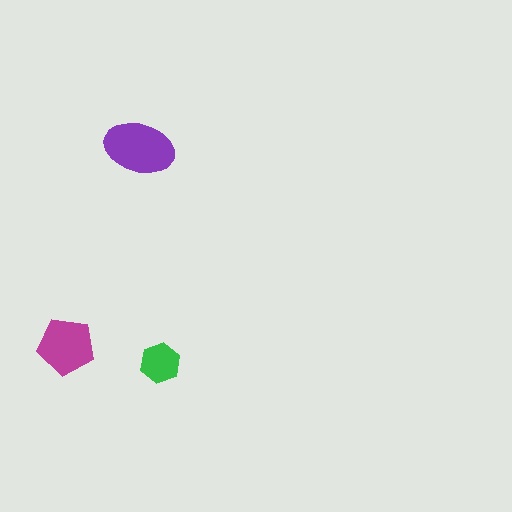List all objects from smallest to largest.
The green hexagon, the magenta pentagon, the purple ellipse.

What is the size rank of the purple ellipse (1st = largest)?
1st.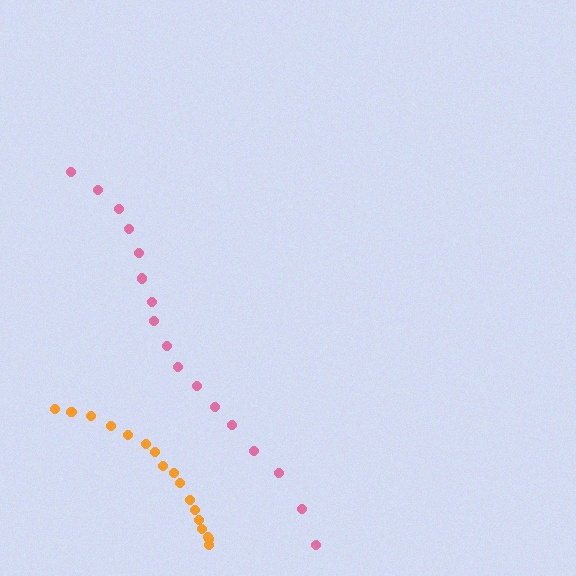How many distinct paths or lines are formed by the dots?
There are 2 distinct paths.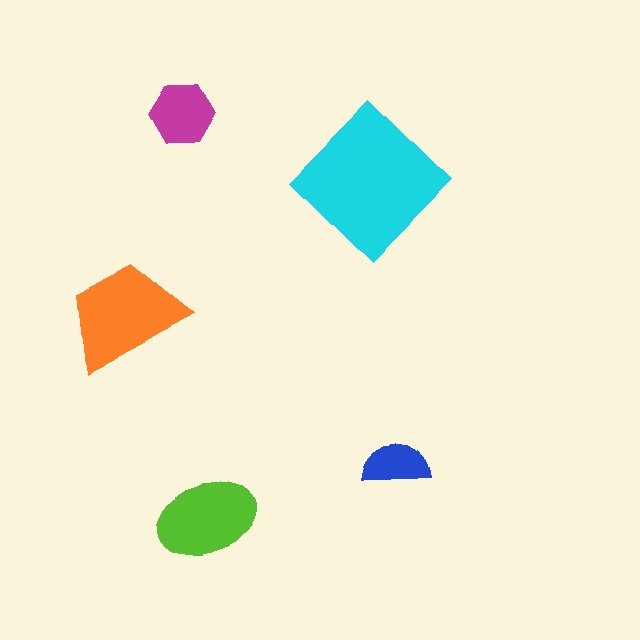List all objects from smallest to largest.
The blue semicircle, the magenta hexagon, the lime ellipse, the orange trapezoid, the cyan diamond.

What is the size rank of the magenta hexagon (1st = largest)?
4th.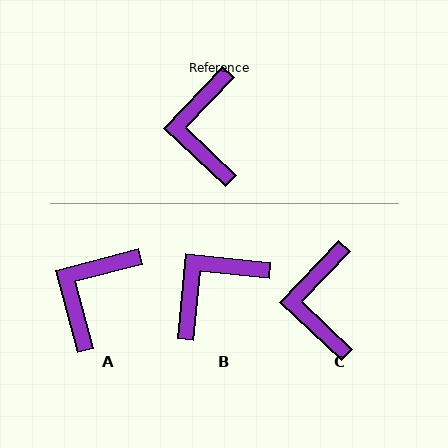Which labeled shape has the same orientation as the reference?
C.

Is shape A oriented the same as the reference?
No, it is off by about 32 degrees.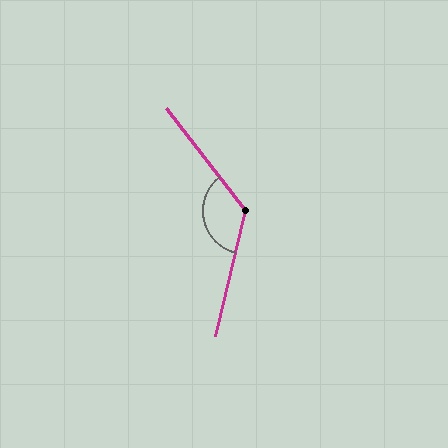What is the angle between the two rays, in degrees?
Approximately 129 degrees.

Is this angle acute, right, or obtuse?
It is obtuse.